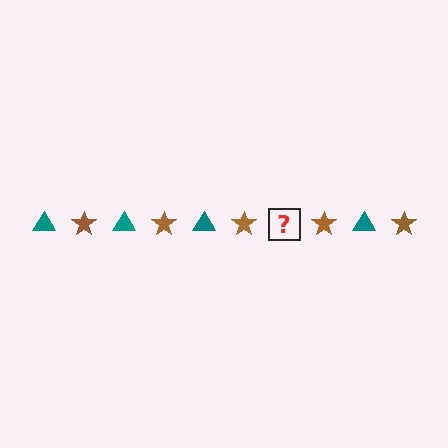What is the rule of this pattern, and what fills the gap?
The rule is that the pattern alternates between teal triangle and brown star. The gap should be filled with a teal triangle.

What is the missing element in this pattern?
The missing element is a teal triangle.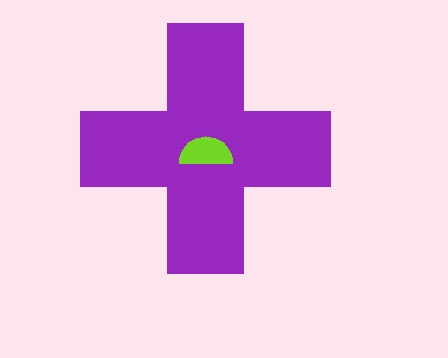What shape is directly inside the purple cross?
The lime semicircle.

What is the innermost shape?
The lime semicircle.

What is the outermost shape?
The purple cross.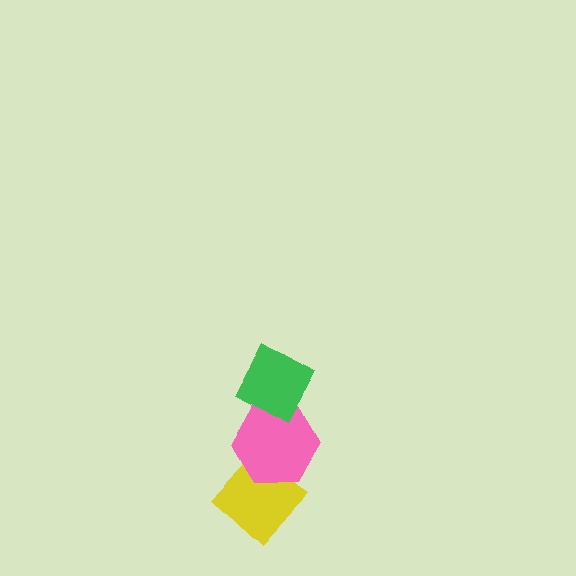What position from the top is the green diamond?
The green diamond is 1st from the top.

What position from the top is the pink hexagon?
The pink hexagon is 2nd from the top.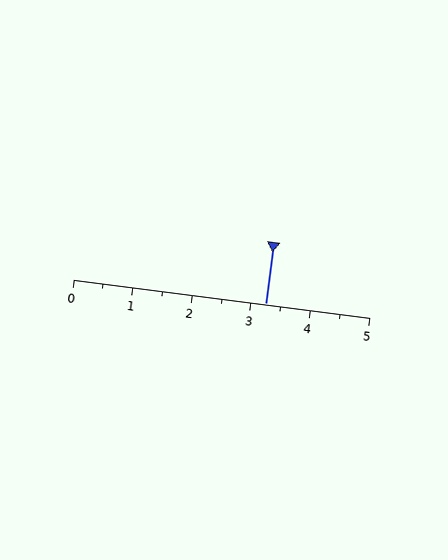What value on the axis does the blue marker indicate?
The marker indicates approximately 3.2.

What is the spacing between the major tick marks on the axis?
The major ticks are spaced 1 apart.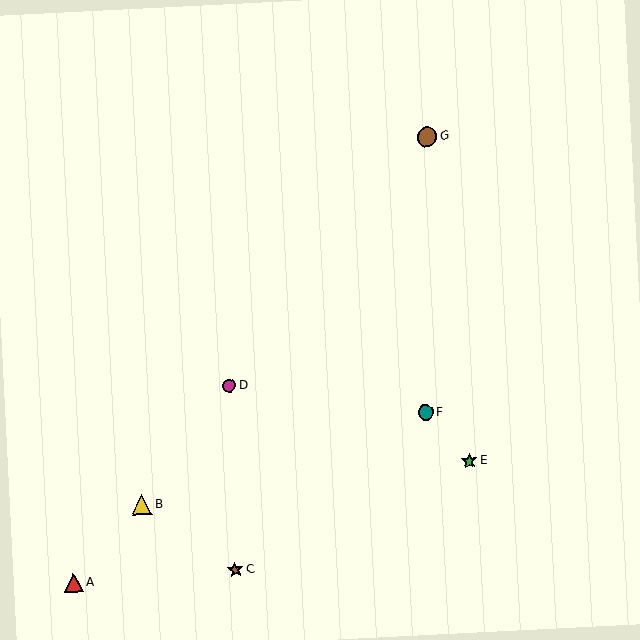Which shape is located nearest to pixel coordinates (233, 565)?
The brown star (labeled C) at (235, 570) is nearest to that location.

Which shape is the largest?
The yellow triangle (labeled B) is the largest.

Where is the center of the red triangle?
The center of the red triangle is at (73, 583).